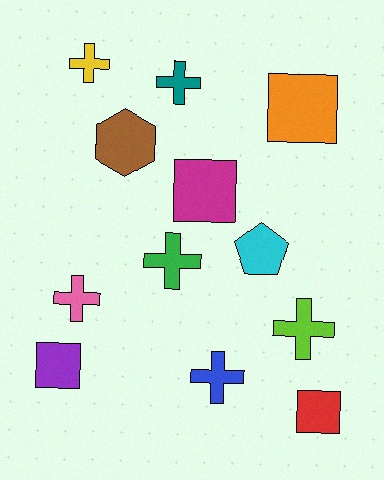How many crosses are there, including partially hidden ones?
There are 6 crosses.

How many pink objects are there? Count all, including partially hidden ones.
There is 1 pink object.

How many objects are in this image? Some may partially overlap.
There are 12 objects.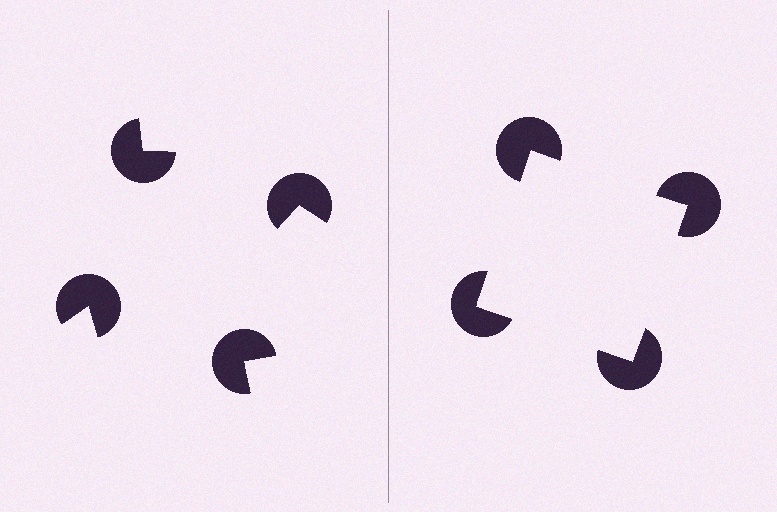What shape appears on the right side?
An illusory square.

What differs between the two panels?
The pac-man discs are positioned identically on both sides; only the wedge orientations differ. On the right they align to a square; on the left they are misaligned.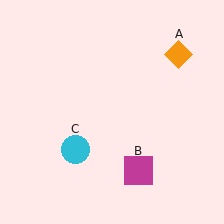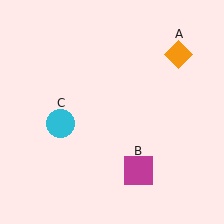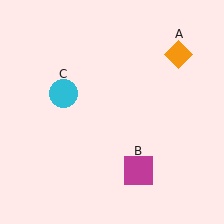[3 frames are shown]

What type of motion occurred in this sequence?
The cyan circle (object C) rotated clockwise around the center of the scene.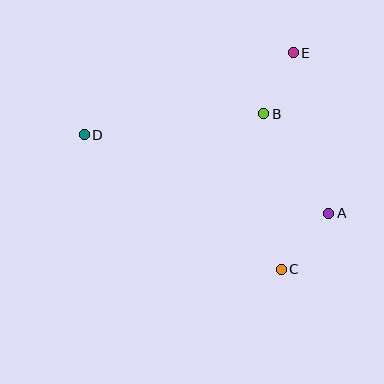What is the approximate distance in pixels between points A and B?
The distance between A and B is approximately 119 pixels.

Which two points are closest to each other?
Points B and E are closest to each other.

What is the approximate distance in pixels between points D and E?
The distance between D and E is approximately 224 pixels.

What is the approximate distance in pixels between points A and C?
The distance between A and C is approximately 74 pixels.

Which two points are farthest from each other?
Points A and D are farthest from each other.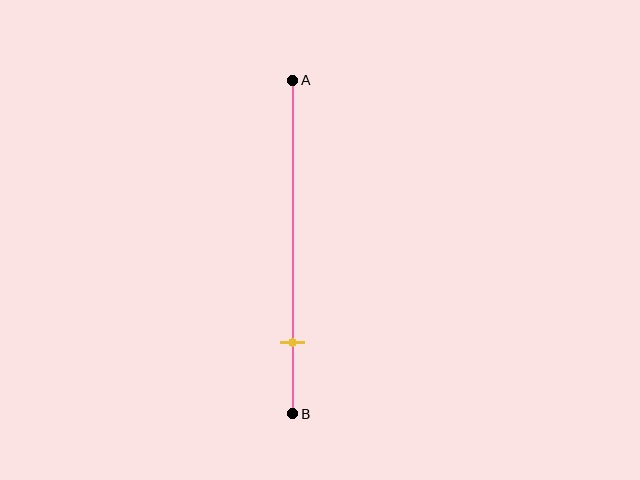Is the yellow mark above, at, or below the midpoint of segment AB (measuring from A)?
The yellow mark is below the midpoint of segment AB.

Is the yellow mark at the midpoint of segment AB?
No, the mark is at about 80% from A, not at the 50% midpoint.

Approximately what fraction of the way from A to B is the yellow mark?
The yellow mark is approximately 80% of the way from A to B.